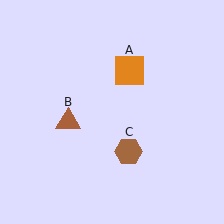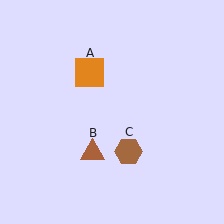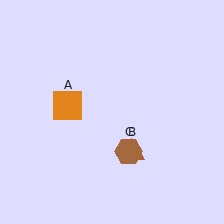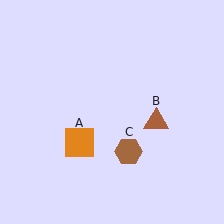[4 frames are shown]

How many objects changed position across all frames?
2 objects changed position: orange square (object A), brown triangle (object B).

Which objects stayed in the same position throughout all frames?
Brown hexagon (object C) remained stationary.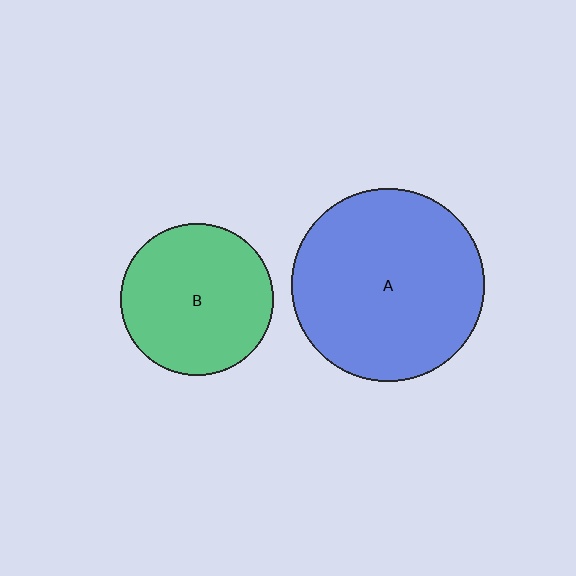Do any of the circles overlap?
No, none of the circles overlap.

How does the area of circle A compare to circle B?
Approximately 1.6 times.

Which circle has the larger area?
Circle A (blue).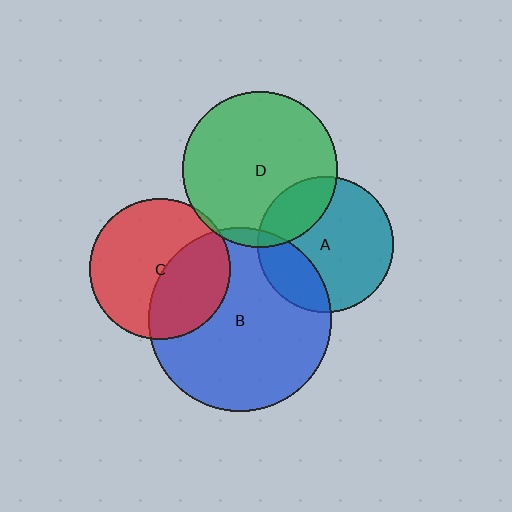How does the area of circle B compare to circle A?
Approximately 1.8 times.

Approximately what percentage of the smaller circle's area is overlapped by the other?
Approximately 25%.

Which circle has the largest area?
Circle B (blue).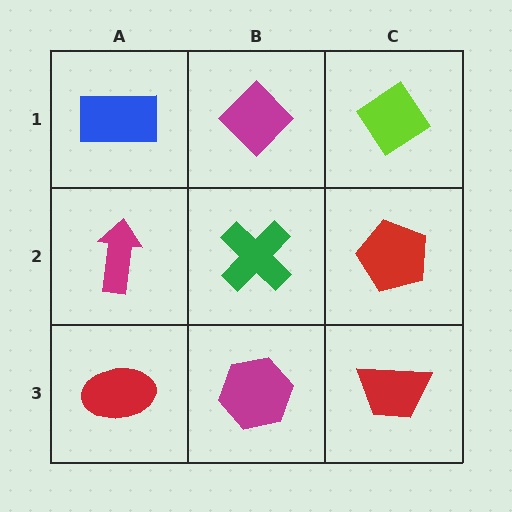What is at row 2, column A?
A magenta arrow.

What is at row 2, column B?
A green cross.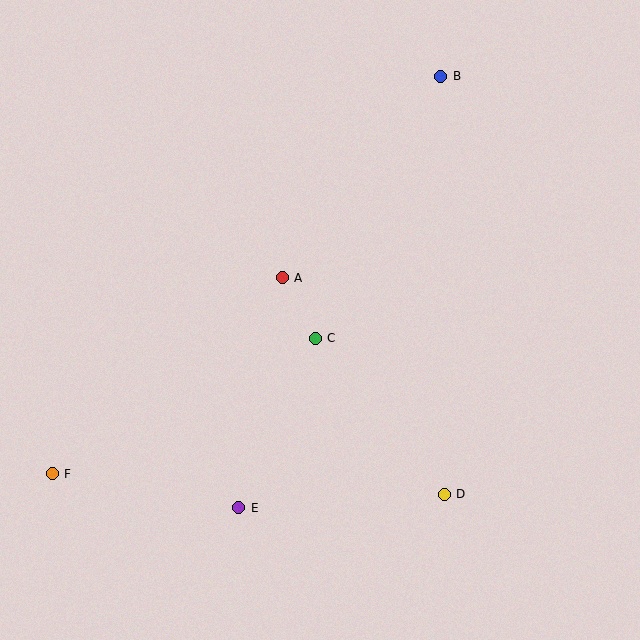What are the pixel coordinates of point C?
Point C is at (315, 338).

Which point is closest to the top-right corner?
Point B is closest to the top-right corner.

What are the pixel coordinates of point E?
Point E is at (239, 508).